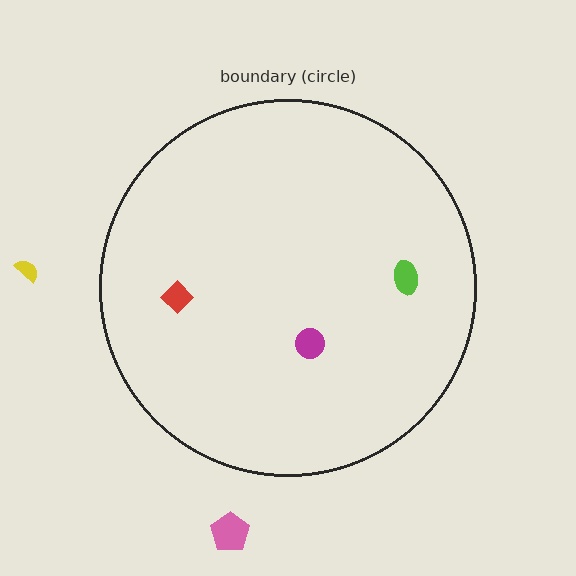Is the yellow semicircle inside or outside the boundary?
Outside.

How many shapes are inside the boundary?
3 inside, 2 outside.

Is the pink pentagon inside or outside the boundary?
Outside.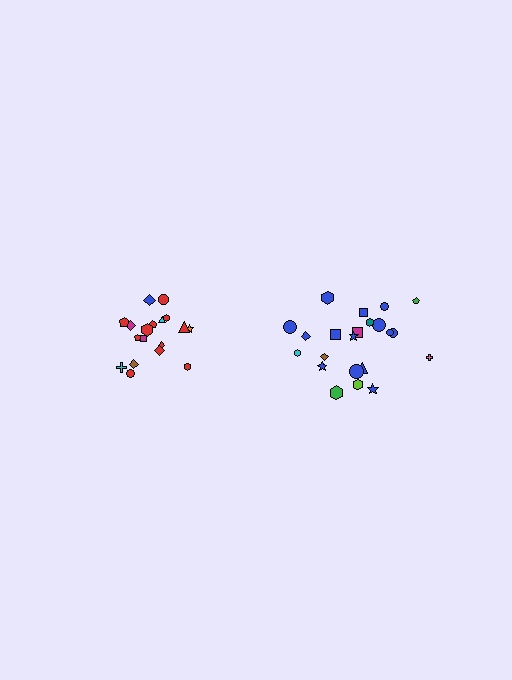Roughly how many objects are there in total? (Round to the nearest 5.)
Roughly 40 objects in total.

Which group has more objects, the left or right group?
The right group.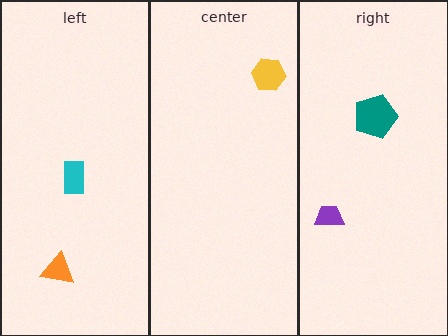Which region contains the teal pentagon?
The right region.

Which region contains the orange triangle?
The left region.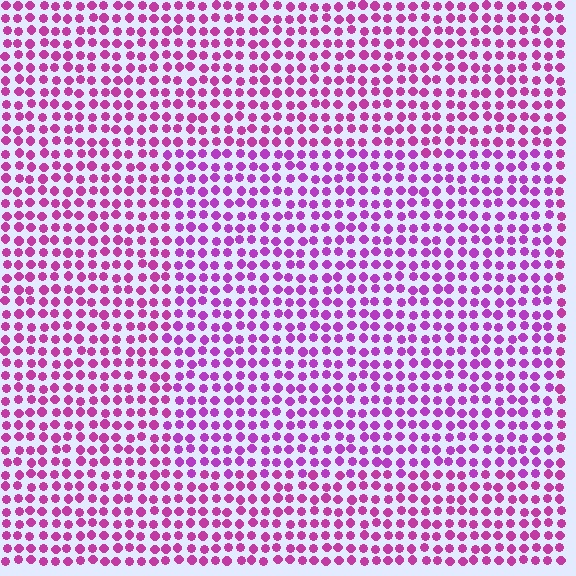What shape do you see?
I see a rectangle.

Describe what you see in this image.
The image is filled with small magenta elements in a uniform arrangement. A rectangle-shaped region is visible where the elements are tinted to a slightly different hue, forming a subtle color boundary.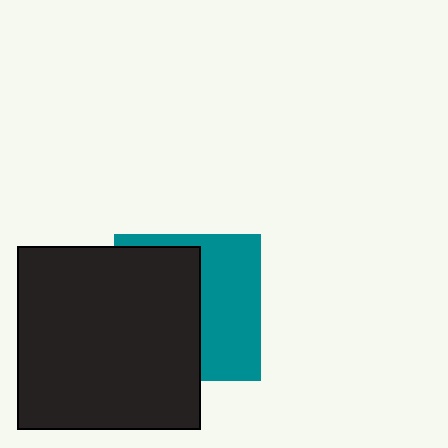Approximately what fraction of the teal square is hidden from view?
Roughly 55% of the teal square is hidden behind the black square.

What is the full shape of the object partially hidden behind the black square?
The partially hidden object is a teal square.